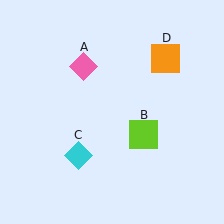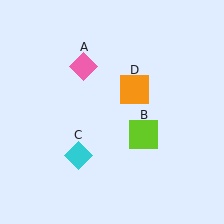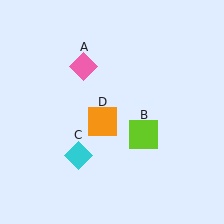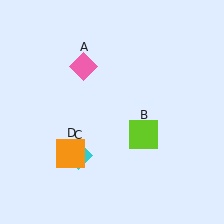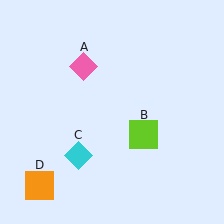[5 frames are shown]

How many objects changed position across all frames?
1 object changed position: orange square (object D).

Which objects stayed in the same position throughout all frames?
Pink diamond (object A) and lime square (object B) and cyan diamond (object C) remained stationary.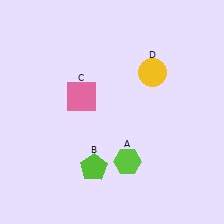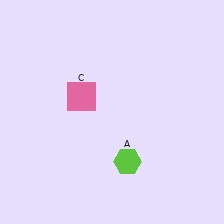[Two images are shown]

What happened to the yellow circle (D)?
The yellow circle (D) was removed in Image 2. It was in the top-right area of Image 1.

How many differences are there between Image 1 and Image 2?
There are 2 differences between the two images.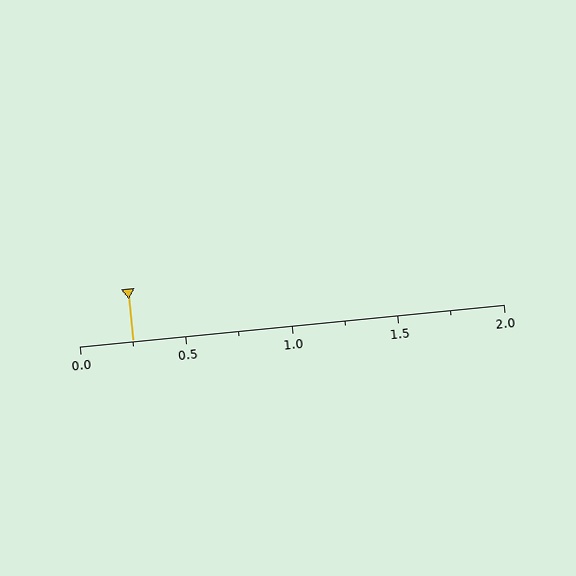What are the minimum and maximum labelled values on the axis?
The axis runs from 0.0 to 2.0.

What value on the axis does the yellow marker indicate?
The marker indicates approximately 0.25.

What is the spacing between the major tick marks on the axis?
The major ticks are spaced 0.5 apart.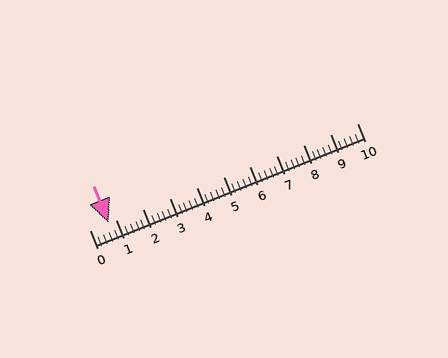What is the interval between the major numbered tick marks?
The major tick marks are spaced 1 units apart.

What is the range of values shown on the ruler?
The ruler shows values from 0 to 10.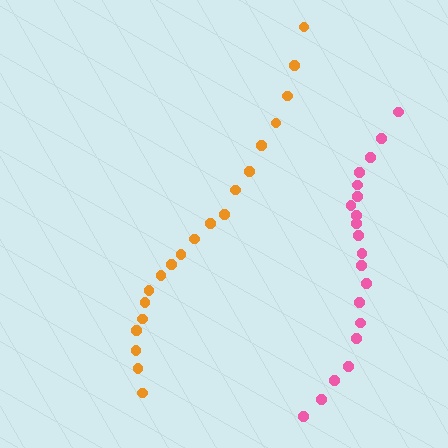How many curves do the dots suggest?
There are 2 distinct paths.